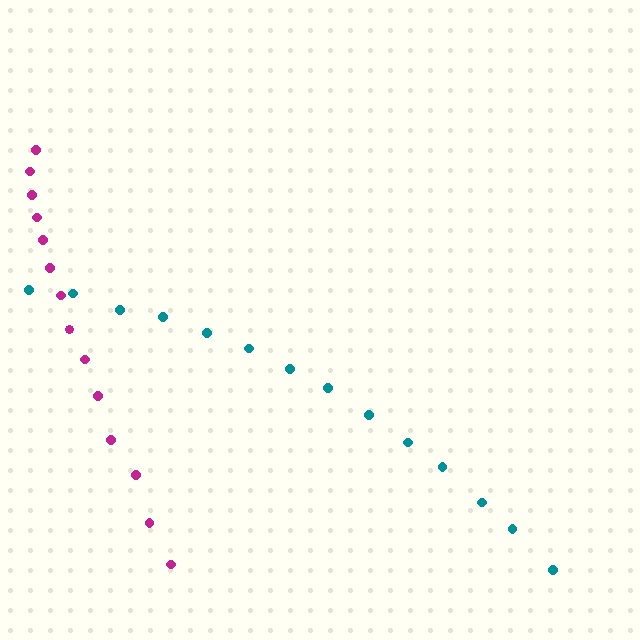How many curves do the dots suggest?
There are 2 distinct paths.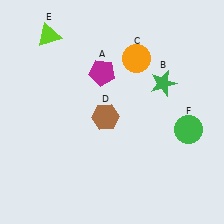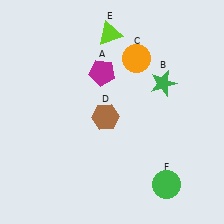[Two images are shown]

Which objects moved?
The objects that moved are: the lime triangle (E), the green circle (F).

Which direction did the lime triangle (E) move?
The lime triangle (E) moved right.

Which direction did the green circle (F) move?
The green circle (F) moved down.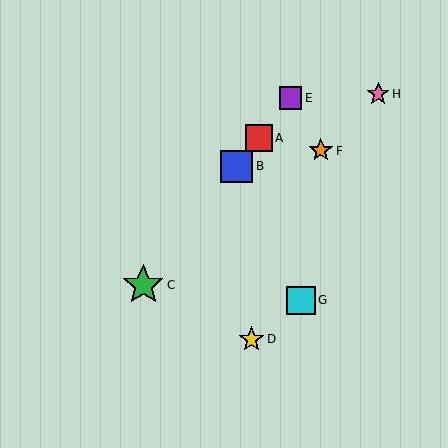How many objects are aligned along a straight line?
4 objects (A, B, C, E) are aligned along a straight line.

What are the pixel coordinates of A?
Object A is at (259, 138).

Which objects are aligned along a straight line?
Objects A, B, C, E are aligned along a straight line.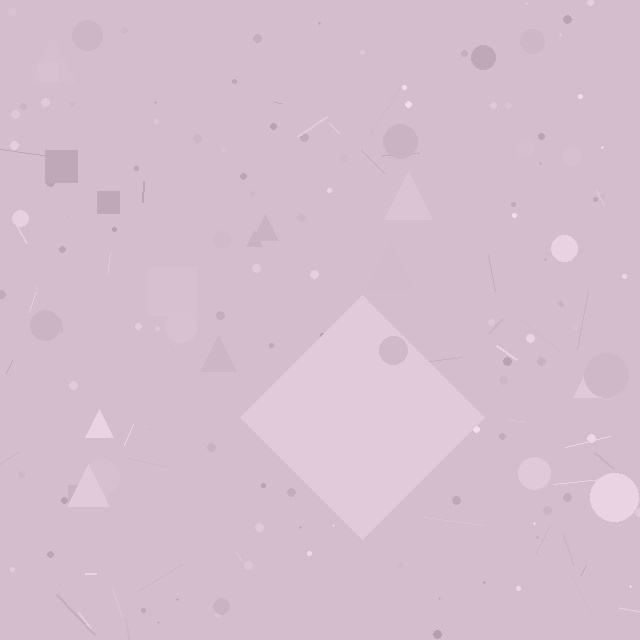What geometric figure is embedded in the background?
A diamond is embedded in the background.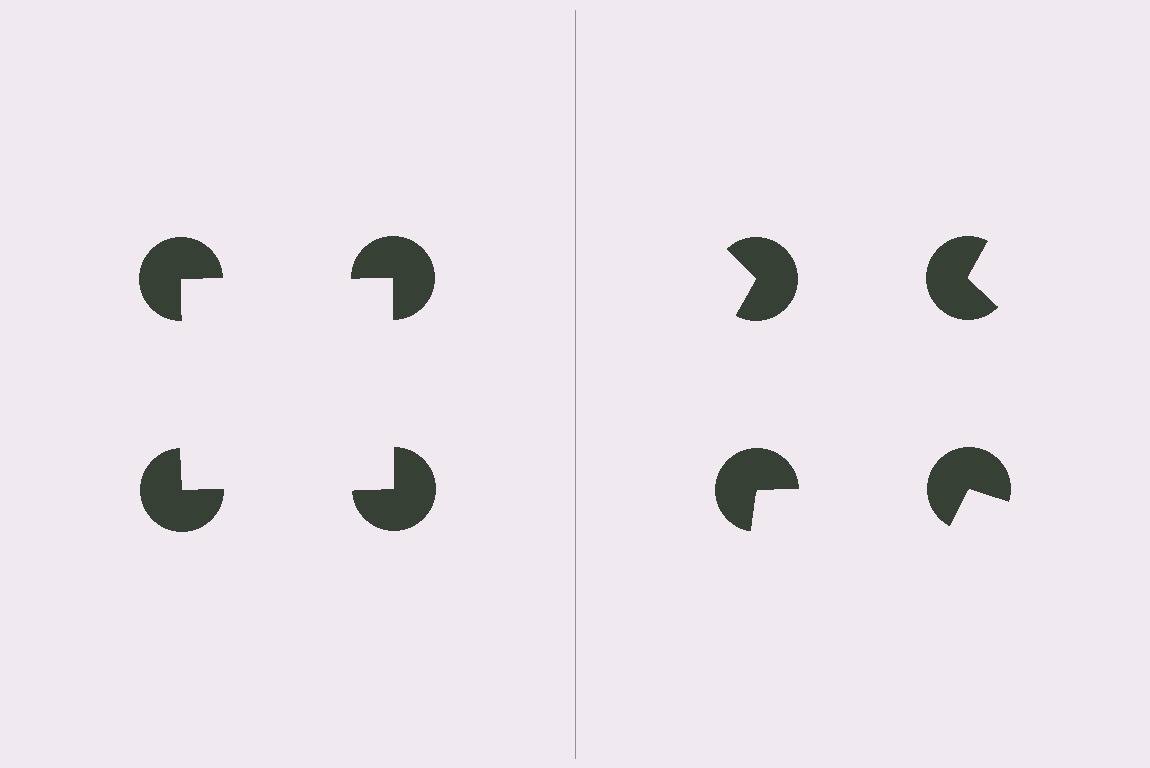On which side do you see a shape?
An illusory square appears on the left side. On the right side the wedge cuts are rotated, so no coherent shape forms.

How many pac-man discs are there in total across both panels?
8 — 4 on each side.